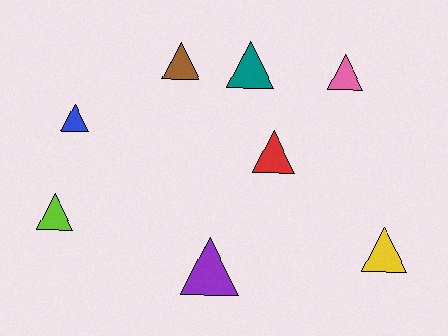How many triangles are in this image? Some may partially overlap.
There are 8 triangles.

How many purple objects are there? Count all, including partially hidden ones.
There is 1 purple object.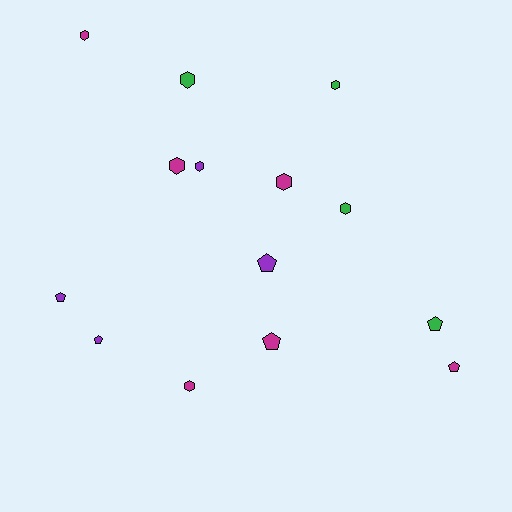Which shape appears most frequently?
Hexagon, with 8 objects.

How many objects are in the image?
There are 14 objects.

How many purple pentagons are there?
There are 3 purple pentagons.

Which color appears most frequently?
Magenta, with 6 objects.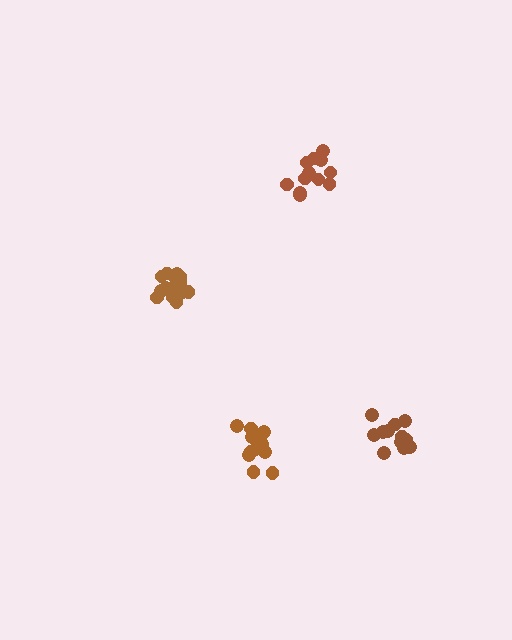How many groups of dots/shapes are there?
There are 4 groups.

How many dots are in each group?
Group 1: 12 dots, Group 2: 12 dots, Group 3: 13 dots, Group 4: 14 dots (51 total).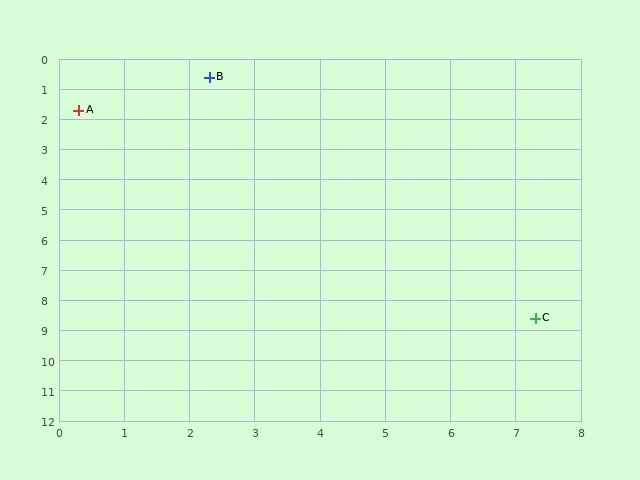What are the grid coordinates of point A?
Point A is at approximately (0.3, 1.7).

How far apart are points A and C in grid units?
Points A and C are about 9.8 grid units apart.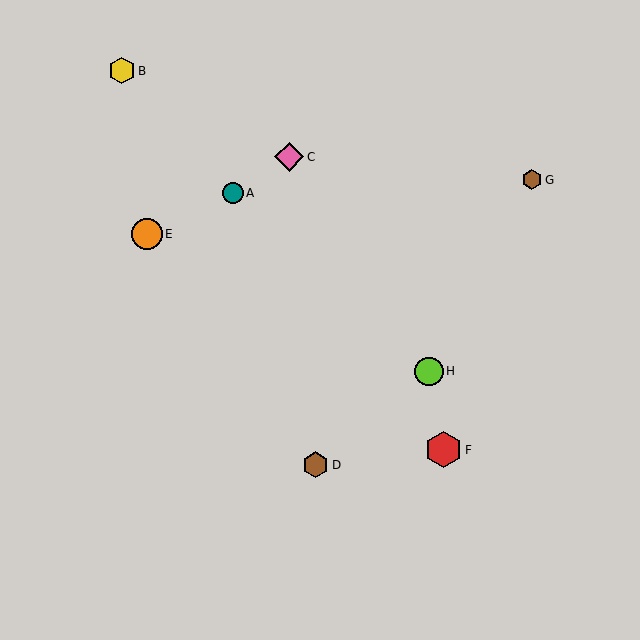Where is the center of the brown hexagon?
The center of the brown hexagon is at (532, 180).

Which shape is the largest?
The red hexagon (labeled F) is the largest.